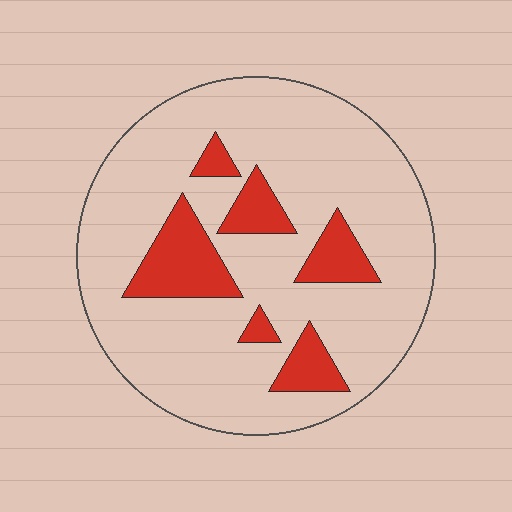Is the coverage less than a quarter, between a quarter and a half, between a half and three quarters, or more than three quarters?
Less than a quarter.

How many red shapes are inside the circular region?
6.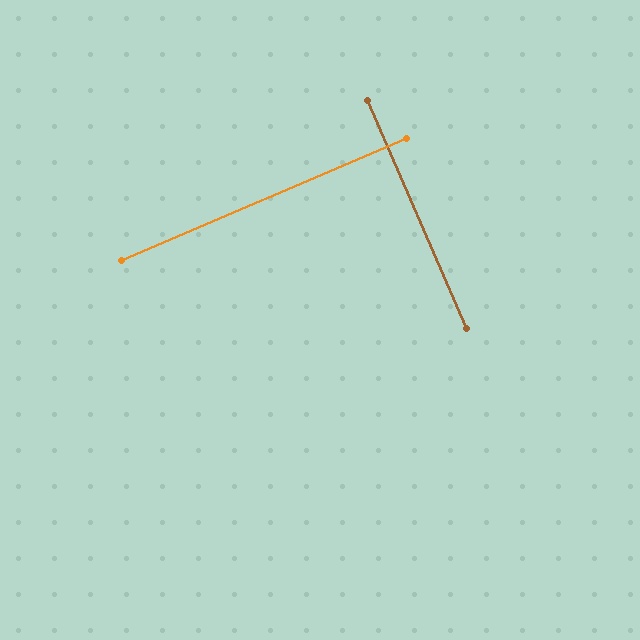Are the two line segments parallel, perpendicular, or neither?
Perpendicular — they meet at approximately 90°.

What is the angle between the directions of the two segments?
Approximately 90 degrees.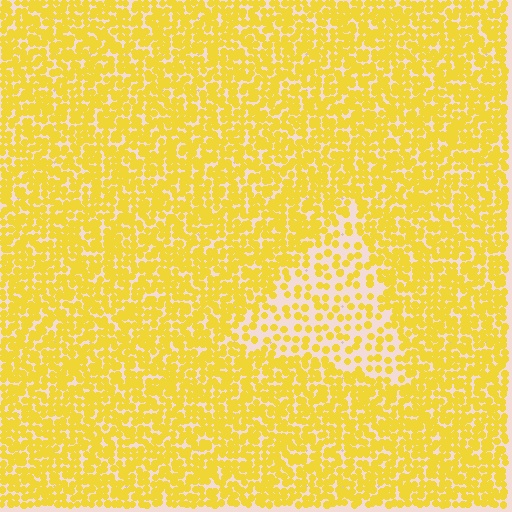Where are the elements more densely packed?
The elements are more densely packed outside the triangle boundary.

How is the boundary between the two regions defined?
The boundary is defined by a change in element density (approximately 2.3x ratio). All elements are the same color, size, and shape.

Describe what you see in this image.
The image contains small yellow elements arranged at two different densities. A triangle-shaped region is visible where the elements are less densely packed than the surrounding area.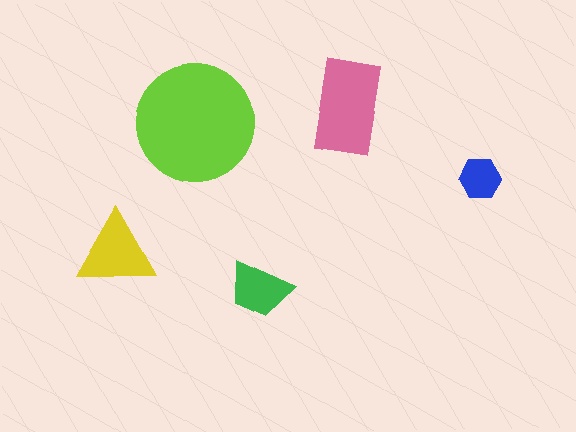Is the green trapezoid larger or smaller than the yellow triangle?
Smaller.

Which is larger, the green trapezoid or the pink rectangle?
The pink rectangle.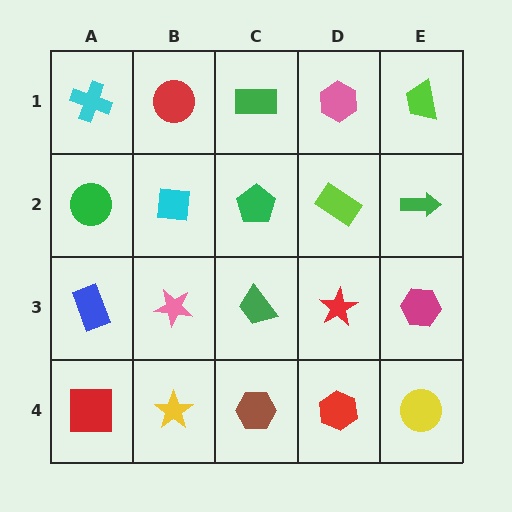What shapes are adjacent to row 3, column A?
A green circle (row 2, column A), a red square (row 4, column A), a pink star (row 3, column B).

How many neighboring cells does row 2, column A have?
3.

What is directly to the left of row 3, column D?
A green trapezoid.